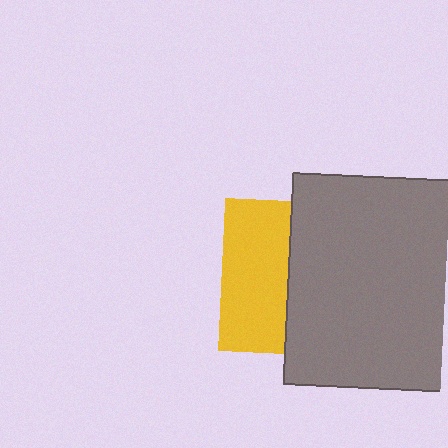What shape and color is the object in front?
The object in front is a gray square.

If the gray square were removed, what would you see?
You would see the complete yellow square.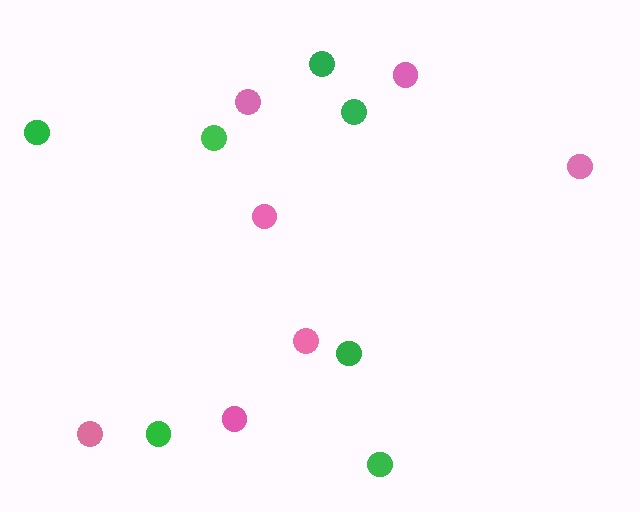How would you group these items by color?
There are 2 groups: one group of pink circles (7) and one group of green circles (7).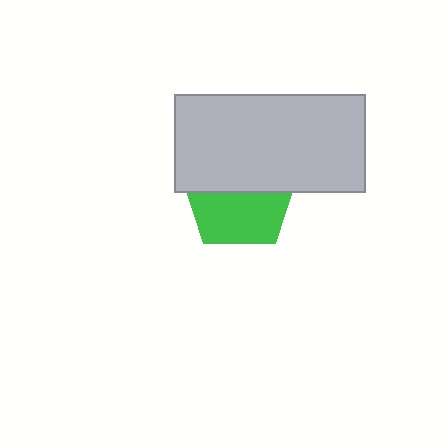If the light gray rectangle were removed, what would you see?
You would see the complete green pentagon.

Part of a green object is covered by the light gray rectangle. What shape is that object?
It is a pentagon.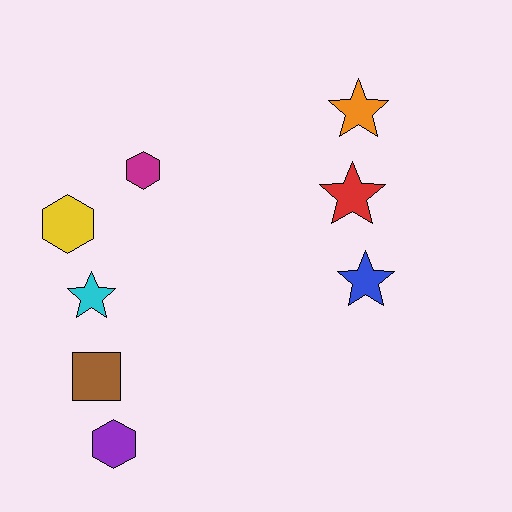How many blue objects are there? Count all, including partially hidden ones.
There is 1 blue object.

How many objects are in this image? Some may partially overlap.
There are 8 objects.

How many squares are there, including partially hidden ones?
There is 1 square.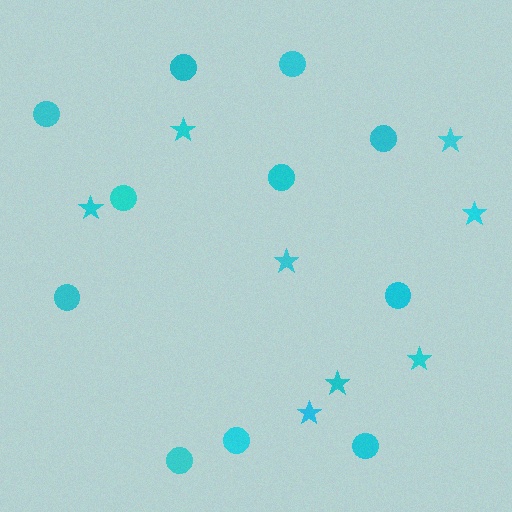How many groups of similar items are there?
There are 2 groups: one group of stars (8) and one group of circles (11).